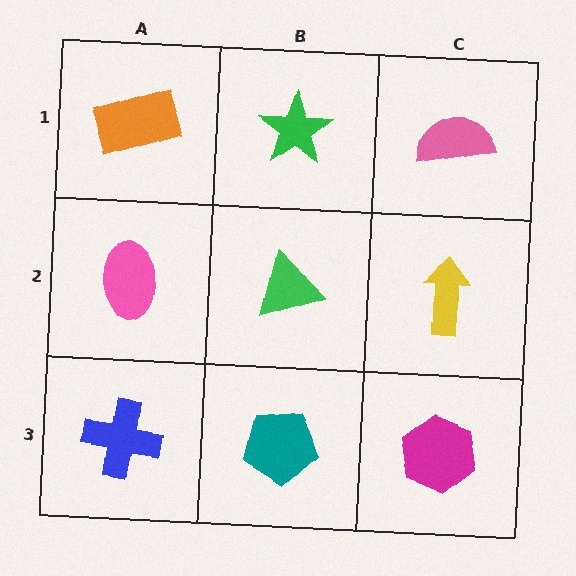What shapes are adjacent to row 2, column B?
A green star (row 1, column B), a teal pentagon (row 3, column B), a pink ellipse (row 2, column A), a yellow arrow (row 2, column C).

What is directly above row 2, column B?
A green star.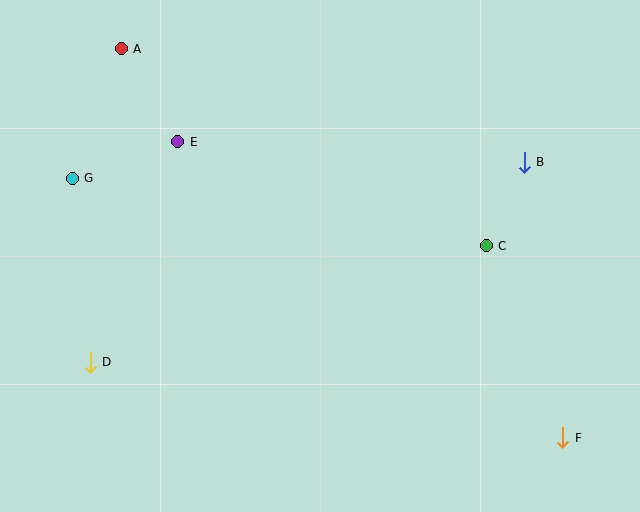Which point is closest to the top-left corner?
Point A is closest to the top-left corner.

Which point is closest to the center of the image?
Point C at (486, 246) is closest to the center.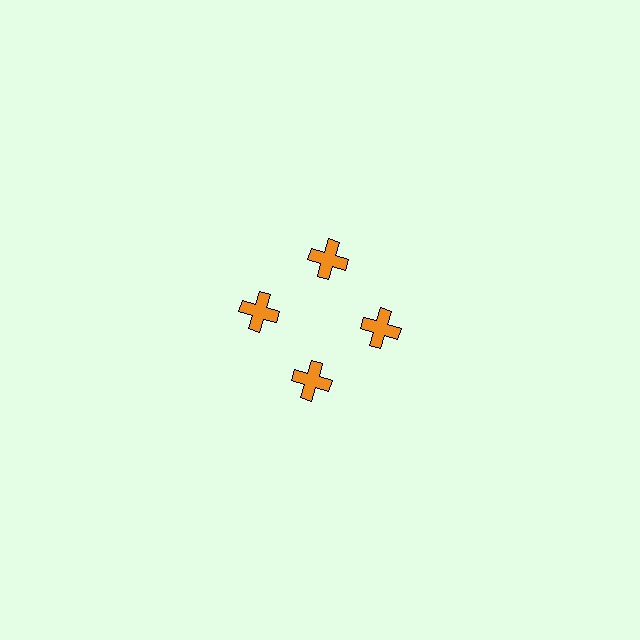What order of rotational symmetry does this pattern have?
This pattern has 4-fold rotational symmetry.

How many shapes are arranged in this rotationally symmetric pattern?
There are 4 shapes, arranged in 4 groups of 1.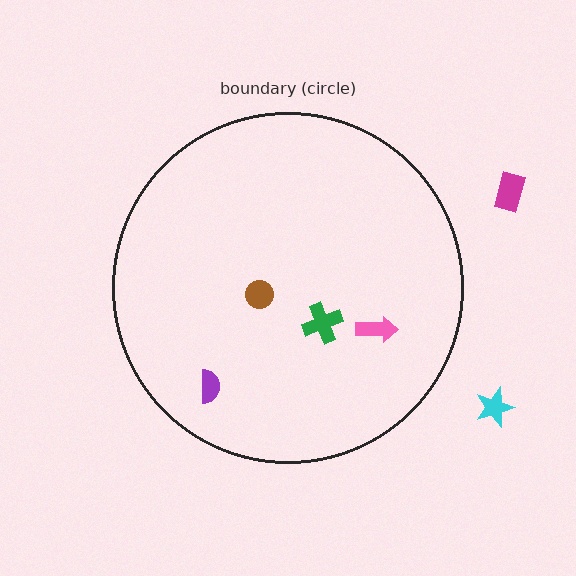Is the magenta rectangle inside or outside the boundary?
Outside.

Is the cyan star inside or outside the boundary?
Outside.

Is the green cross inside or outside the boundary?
Inside.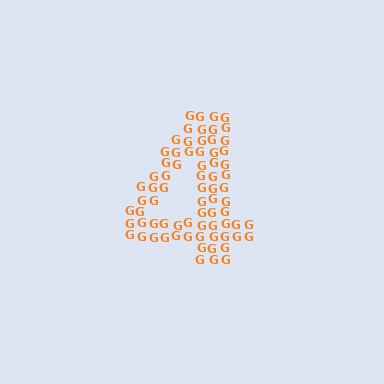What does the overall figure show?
The overall figure shows the digit 4.